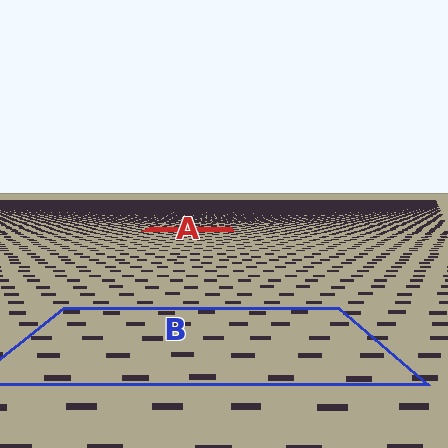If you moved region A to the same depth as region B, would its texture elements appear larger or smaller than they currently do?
They would appear larger. At a closer depth, the same texture elements are projected at a bigger on-screen size.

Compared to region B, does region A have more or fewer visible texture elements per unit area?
Region A has more texture elements per unit area — they are packed more densely because it is farther away.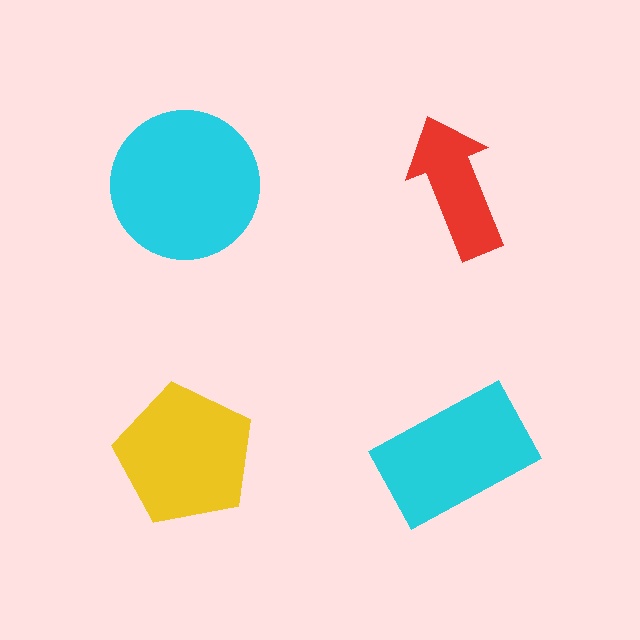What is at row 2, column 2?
A cyan rectangle.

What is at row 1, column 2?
A red arrow.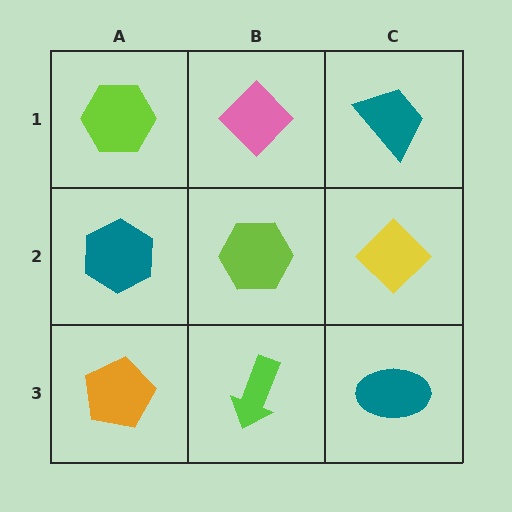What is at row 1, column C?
A teal trapezoid.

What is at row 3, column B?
A lime arrow.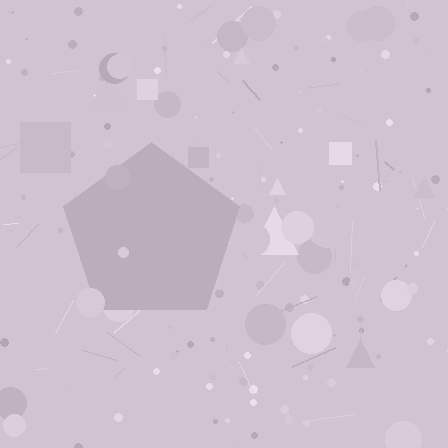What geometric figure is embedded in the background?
A pentagon is embedded in the background.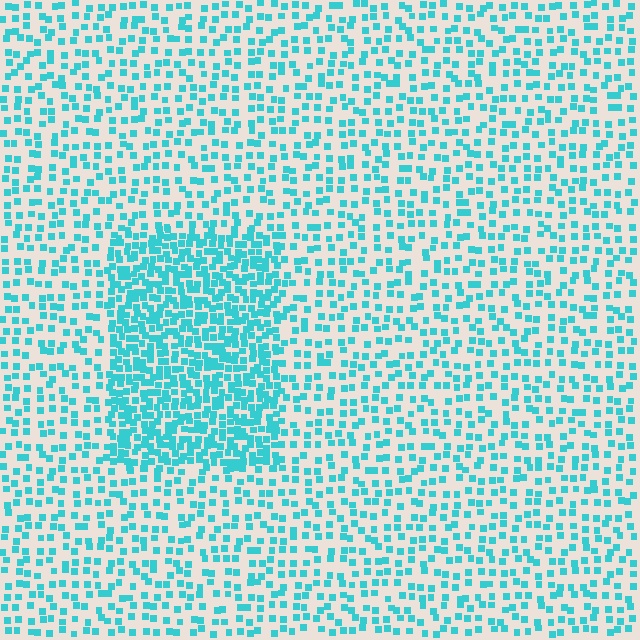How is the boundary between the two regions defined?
The boundary is defined by a change in element density (approximately 2.2x ratio). All elements are the same color, size, and shape.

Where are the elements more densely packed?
The elements are more densely packed inside the rectangle boundary.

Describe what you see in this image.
The image contains small cyan elements arranged at two different densities. A rectangle-shaped region is visible where the elements are more densely packed than the surrounding area.